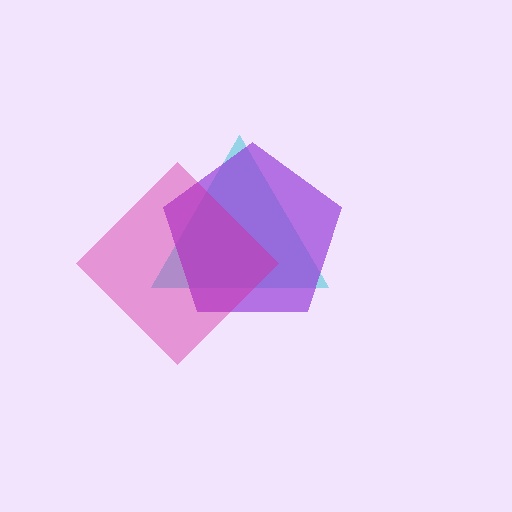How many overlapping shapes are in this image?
There are 3 overlapping shapes in the image.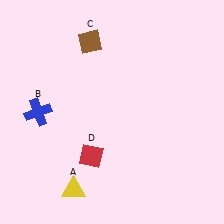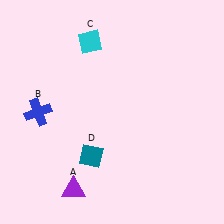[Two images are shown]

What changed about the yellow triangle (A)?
In Image 1, A is yellow. In Image 2, it changed to purple.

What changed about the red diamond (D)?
In Image 1, D is red. In Image 2, it changed to teal.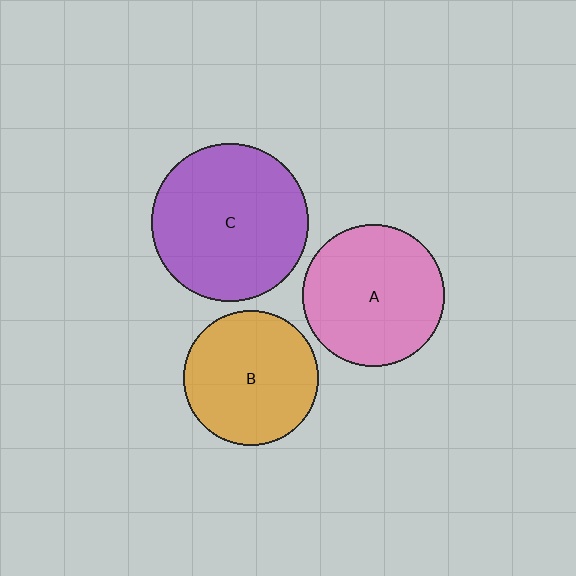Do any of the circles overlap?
No, none of the circles overlap.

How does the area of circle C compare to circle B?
Approximately 1.4 times.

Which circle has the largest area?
Circle C (purple).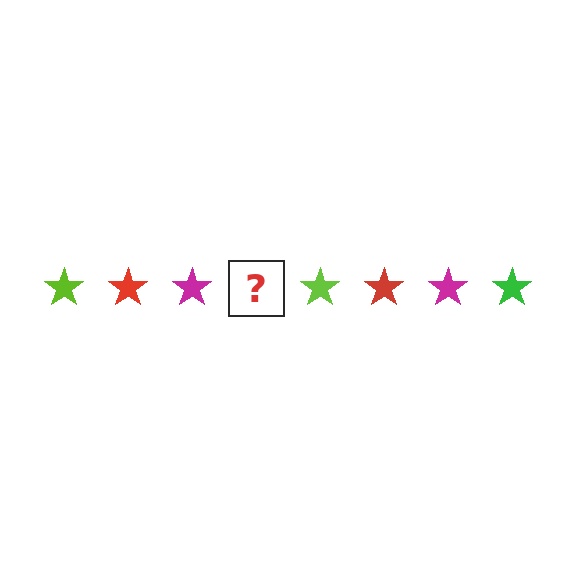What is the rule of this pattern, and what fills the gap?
The rule is that the pattern cycles through lime, red, magenta, green stars. The gap should be filled with a green star.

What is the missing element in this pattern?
The missing element is a green star.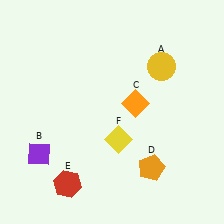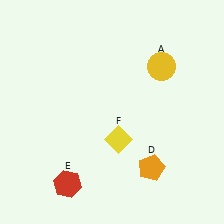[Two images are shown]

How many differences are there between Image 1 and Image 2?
There are 2 differences between the two images.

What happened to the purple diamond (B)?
The purple diamond (B) was removed in Image 2. It was in the bottom-left area of Image 1.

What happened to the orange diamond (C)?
The orange diamond (C) was removed in Image 2. It was in the top-right area of Image 1.